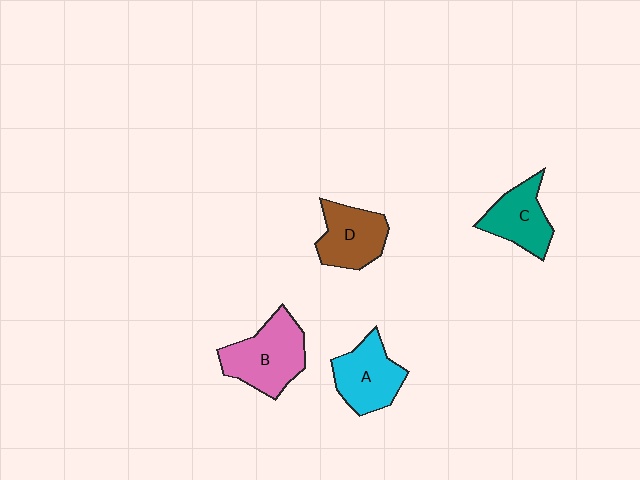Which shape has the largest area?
Shape B (pink).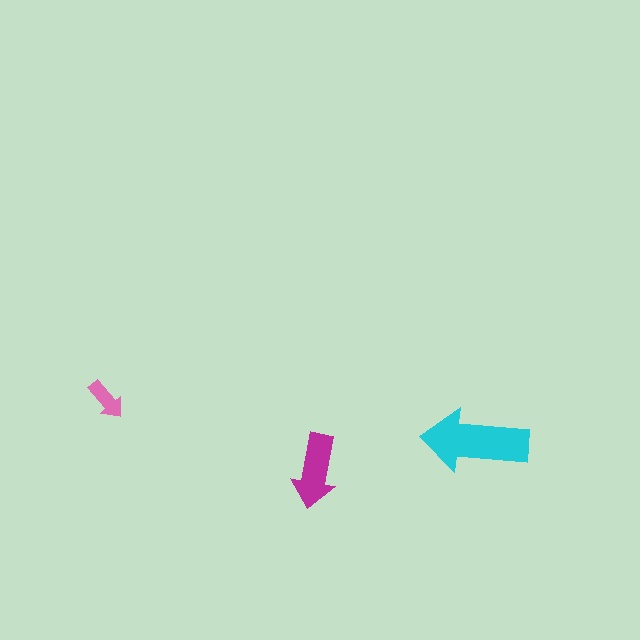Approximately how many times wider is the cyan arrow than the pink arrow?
About 2.5 times wider.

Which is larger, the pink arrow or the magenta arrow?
The magenta one.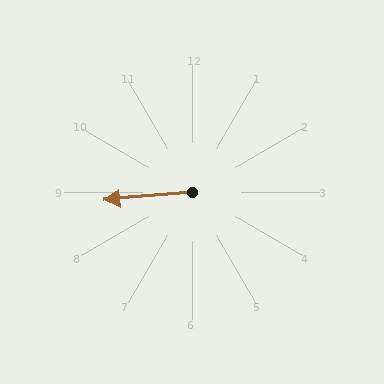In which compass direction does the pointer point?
West.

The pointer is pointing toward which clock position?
Roughly 9 o'clock.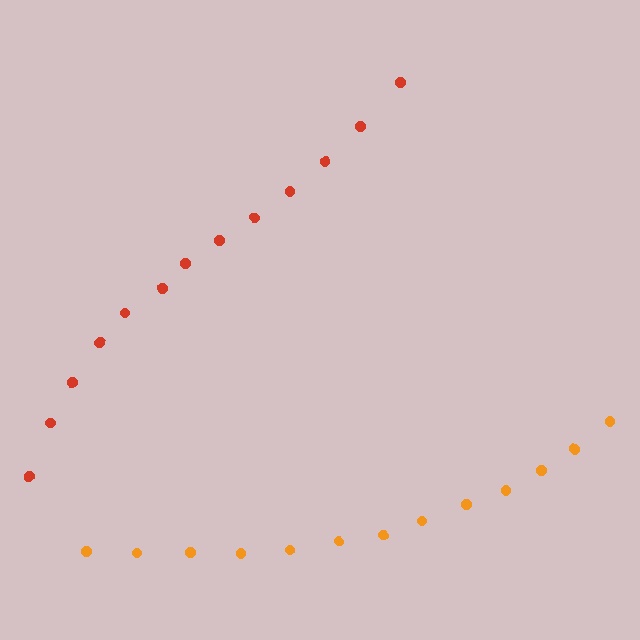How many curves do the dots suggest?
There are 2 distinct paths.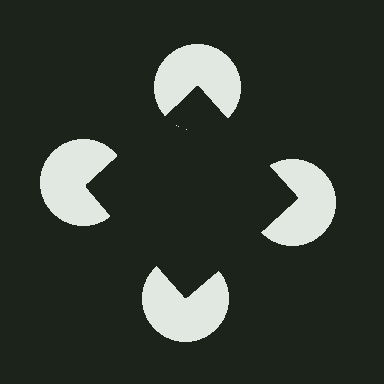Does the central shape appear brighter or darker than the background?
It typically appears slightly darker than the background, even though no actual brightness change is drawn.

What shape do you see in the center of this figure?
An illusory square — its edges are inferred from the aligned wedge cuts in the pac-man discs, not physically drawn.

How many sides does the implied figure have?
4 sides.